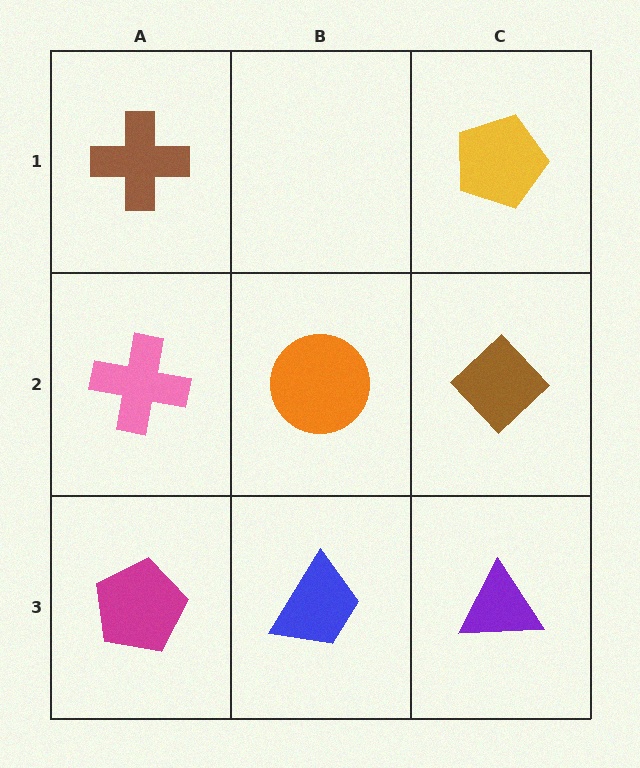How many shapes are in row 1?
2 shapes.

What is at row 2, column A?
A pink cross.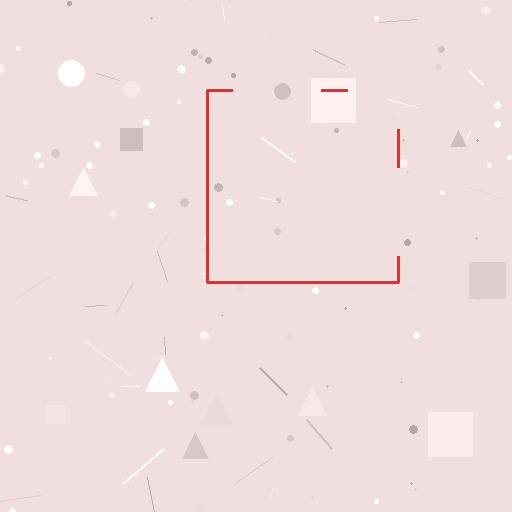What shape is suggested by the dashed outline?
The dashed outline suggests a square.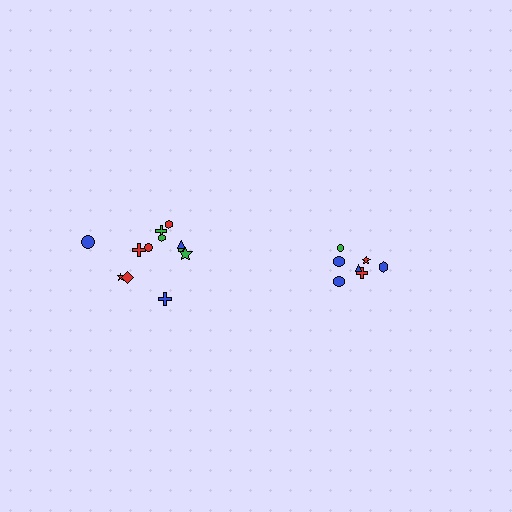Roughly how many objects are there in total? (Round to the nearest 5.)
Roughly 20 objects in total.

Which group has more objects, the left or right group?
The left group.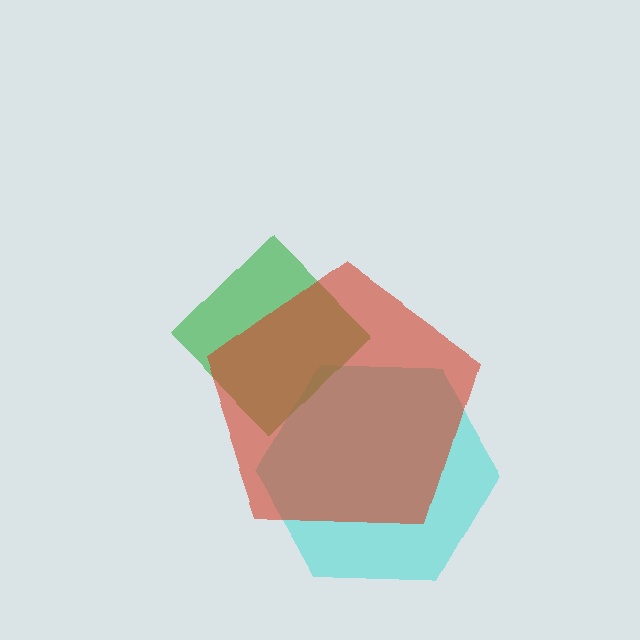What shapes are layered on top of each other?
The layered shapes are: a cyan hexagon, a green diamond, a red pentagon.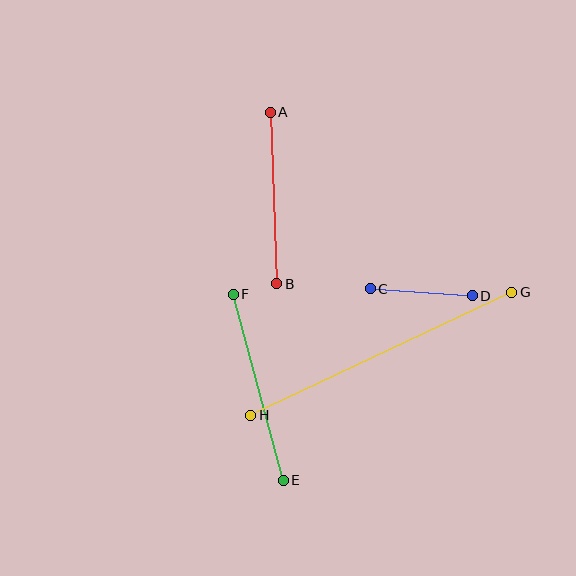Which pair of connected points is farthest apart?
Points G and H are farthest apart.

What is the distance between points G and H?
The distance is approximately 289 pixels.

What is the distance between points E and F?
The distance is approximately 193 pixels.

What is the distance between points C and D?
The distance is approximately 103 pixels.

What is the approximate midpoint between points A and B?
The midpoint is at approximately (274, 198) pixels.